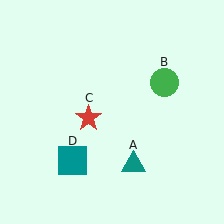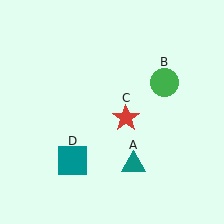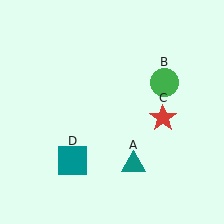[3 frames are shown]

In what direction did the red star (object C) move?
The red star (object C) moved right.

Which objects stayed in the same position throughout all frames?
Teal triangle (object A) and green circle (object B) and teal square (object D) remained stationary.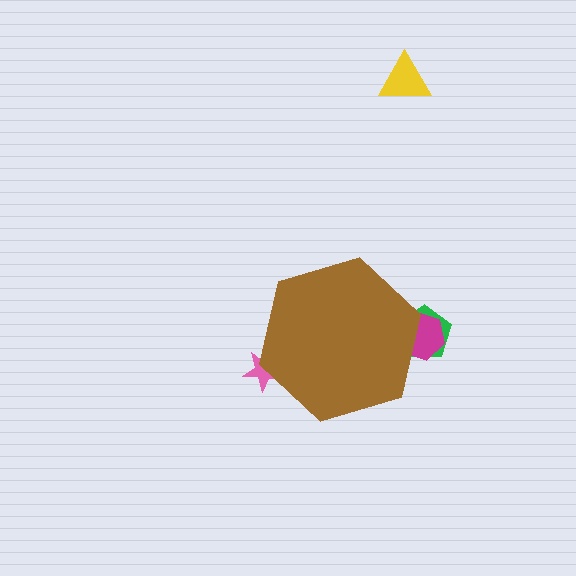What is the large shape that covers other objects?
A brown hexagon.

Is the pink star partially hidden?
Yes, the pink star is partially hidden behind the brown hexagon.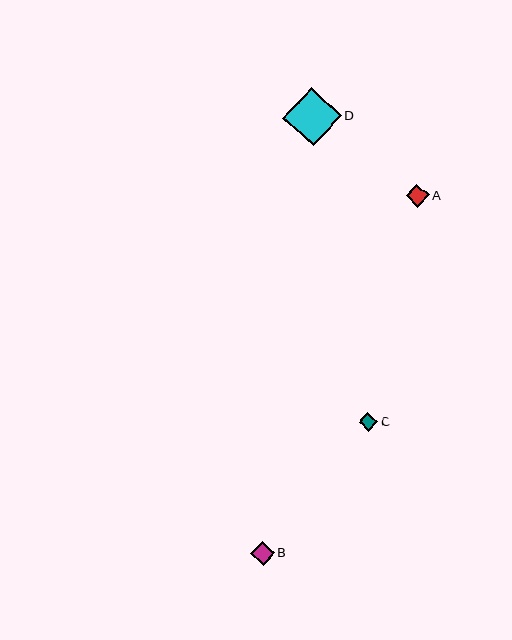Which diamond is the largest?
Diamond D is the largest with a size of approximately 58 pixels.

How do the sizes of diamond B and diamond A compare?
Diamond B and diamond A are approximately the same size.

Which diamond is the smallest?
Diamond C is the smallest with a size of approximately 18 pixels.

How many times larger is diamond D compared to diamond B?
Diamond D is approximately 2.5 times the size of diamond B.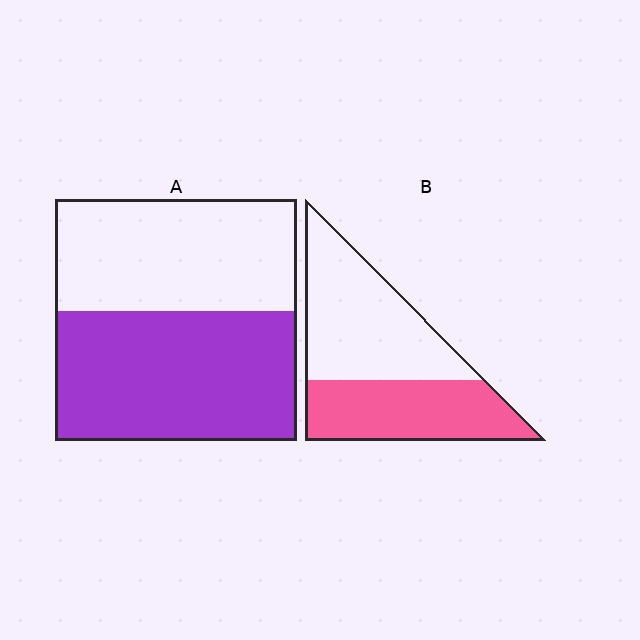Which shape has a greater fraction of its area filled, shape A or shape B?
Shape A.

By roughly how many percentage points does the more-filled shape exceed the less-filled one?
By roughly 10 percentage points (A over B).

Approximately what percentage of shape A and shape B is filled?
A is approximately 55% and B is approximately 45%.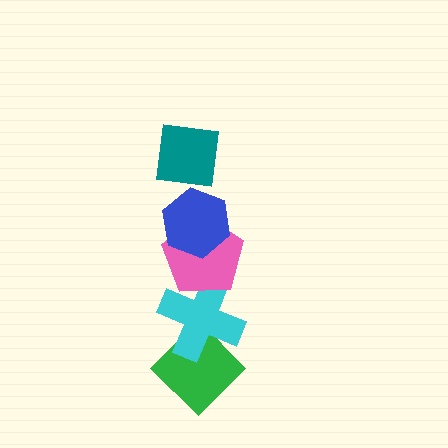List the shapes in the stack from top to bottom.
From top to bottom: the teal square, the blue hexagon, the pink pentagon, the cyan cross, the green diamond.